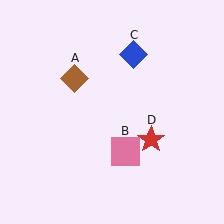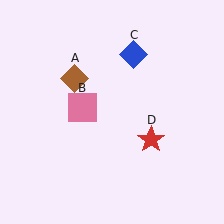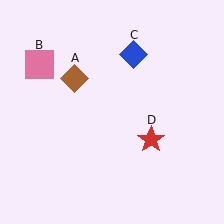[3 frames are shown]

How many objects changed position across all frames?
1 object changed position: pink square (object B).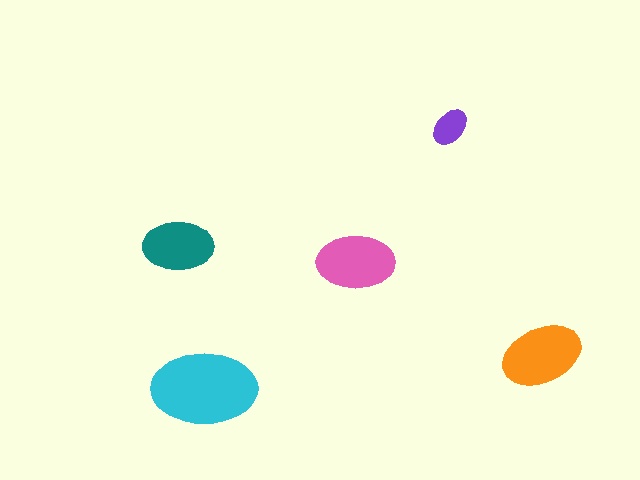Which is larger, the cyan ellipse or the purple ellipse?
The cyan one.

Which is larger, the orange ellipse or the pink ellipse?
The orange one.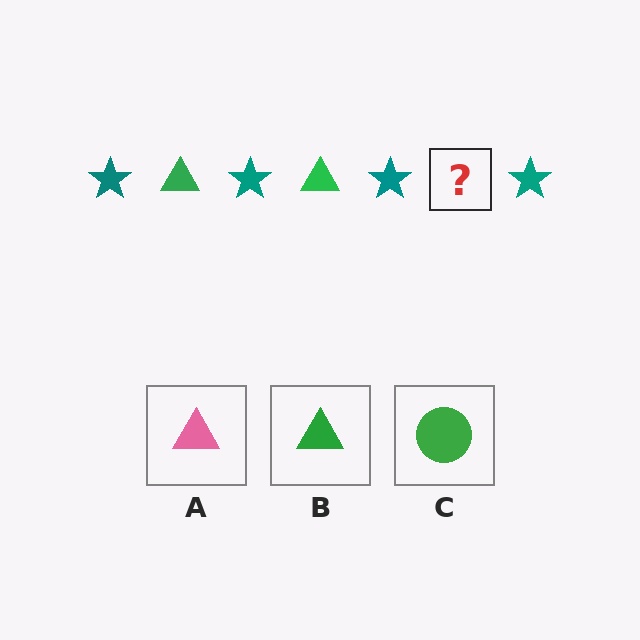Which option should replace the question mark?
Option B.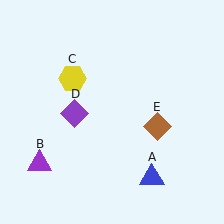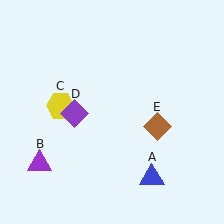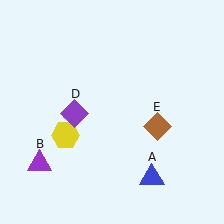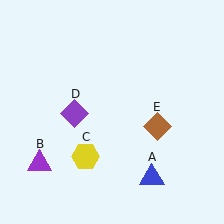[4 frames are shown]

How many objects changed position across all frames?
1 object changed position: yellow hexagon (object C).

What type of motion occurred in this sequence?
The yellow hexagon (object C) rotated counterclockwise around the center of the scene.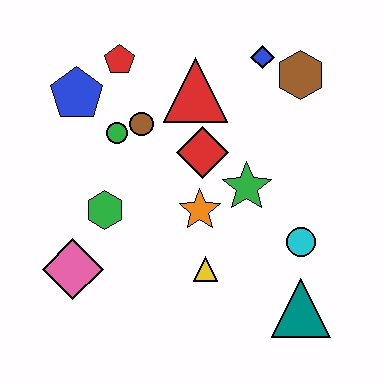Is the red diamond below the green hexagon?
No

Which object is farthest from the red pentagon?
The teal triangle is farthest from the red pentagon.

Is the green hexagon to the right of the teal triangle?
No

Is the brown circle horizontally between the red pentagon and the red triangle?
Yes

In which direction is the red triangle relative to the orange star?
The red triangle is above the orange star.